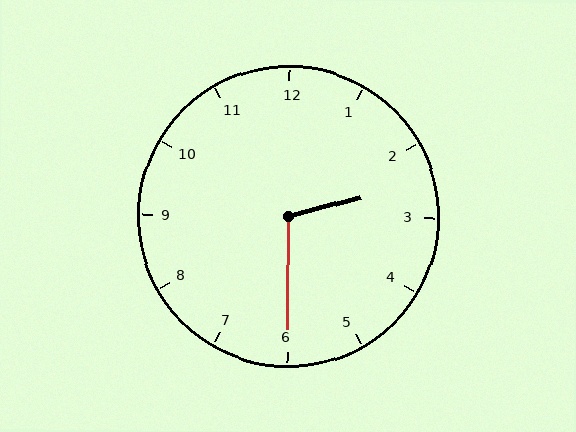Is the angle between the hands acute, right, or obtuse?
It is obtuse.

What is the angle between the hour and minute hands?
Approximately 105 degrees.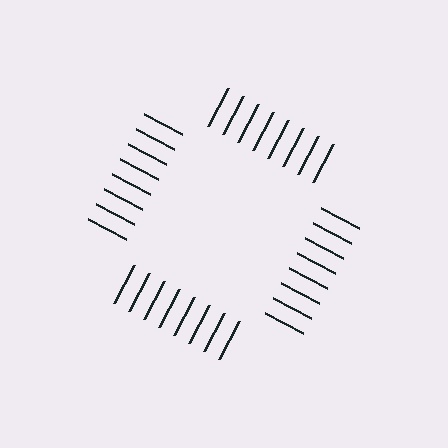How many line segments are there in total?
32 — 8 along each of the 4 edges.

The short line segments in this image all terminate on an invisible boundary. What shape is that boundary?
An illusory square — the line segments terminate on its edges but no continuous stroke is drawn.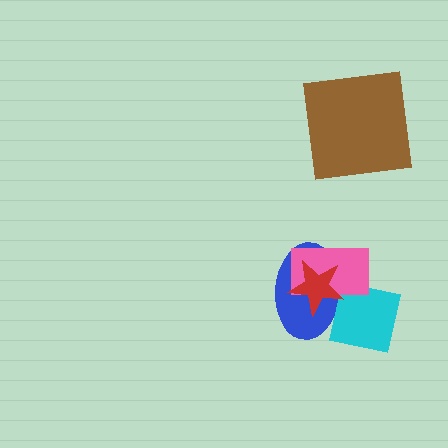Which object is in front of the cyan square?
The pink rectangle is in front of the cyan square.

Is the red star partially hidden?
No, no other shape covers it.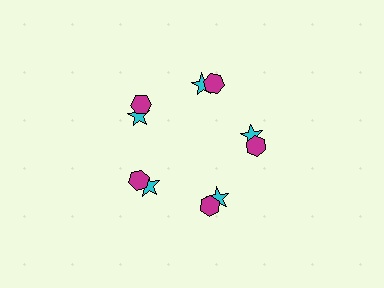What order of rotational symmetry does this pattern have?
This pattern has 5-fold rotational symmetry.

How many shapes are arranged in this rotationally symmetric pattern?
There are 10 shapes, arranged in 5 groups of 2.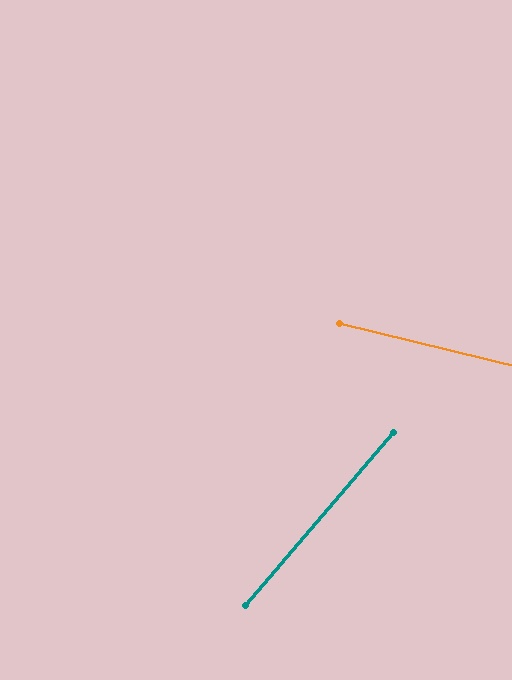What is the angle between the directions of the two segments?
Approximately 63 degrees.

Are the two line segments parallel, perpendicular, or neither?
Neither parallel nor perpendicular — they differ by about 63°.